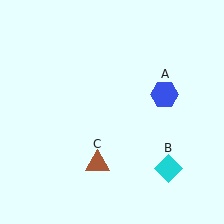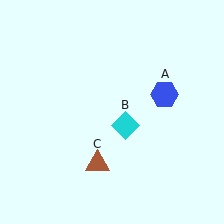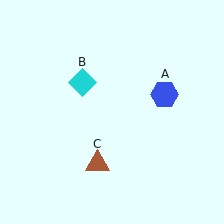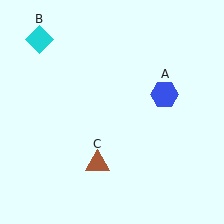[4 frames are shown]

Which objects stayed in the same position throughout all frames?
Blue hexagon (object A) and brown triangle (object C) remained stationary.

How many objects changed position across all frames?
1 object changed position: cyan diamond (object B).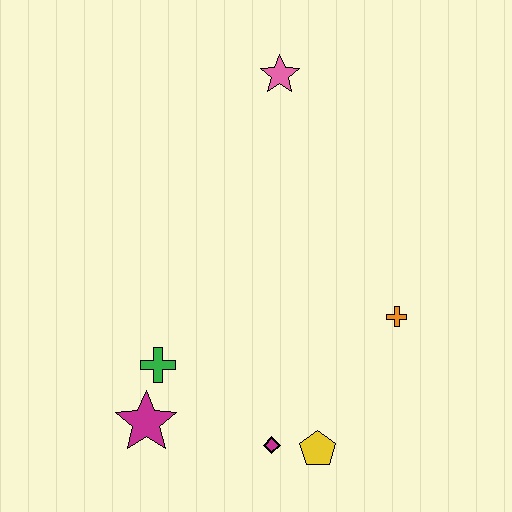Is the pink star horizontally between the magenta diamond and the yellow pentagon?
Yes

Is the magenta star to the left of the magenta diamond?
Yes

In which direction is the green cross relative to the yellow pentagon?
The green cross is to the left of the yellow pentagon.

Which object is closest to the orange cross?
The yellow pentagon is closest to the orange cross.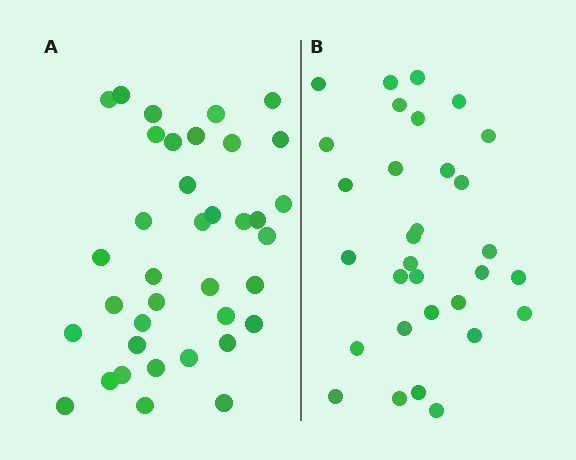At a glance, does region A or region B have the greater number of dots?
Region A (the left region) has more dots.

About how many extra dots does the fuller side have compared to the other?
Region A has about 6 more dots than region B.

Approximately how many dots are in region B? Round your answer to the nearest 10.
About 30 dots. (The exact count is 31, which rounds to 30.)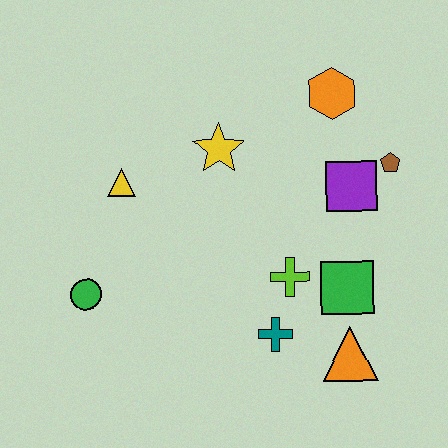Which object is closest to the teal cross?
The lime cross is closest to the teal cross.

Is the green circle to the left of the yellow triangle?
Yes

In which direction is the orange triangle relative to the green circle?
The orange triangle is to the right of the green circle.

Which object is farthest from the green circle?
The brown pentagon is farthest from the green circle.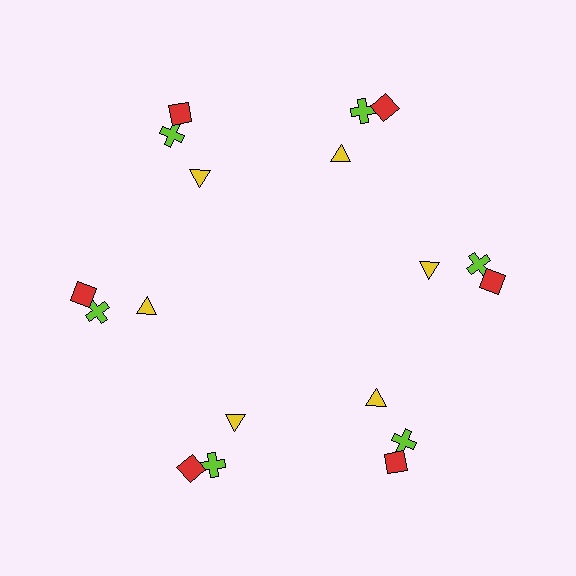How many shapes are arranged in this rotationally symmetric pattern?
There are 18 shapes, arranged in 6 groups of 3.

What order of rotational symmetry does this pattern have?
This pattern has 6-fold rotational symmetry.